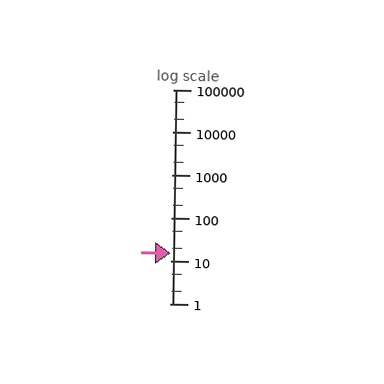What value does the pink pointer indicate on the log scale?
The pointer indicates approximately 15.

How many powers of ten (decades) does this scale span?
The scale spans 5 decades, from 1 to 100000.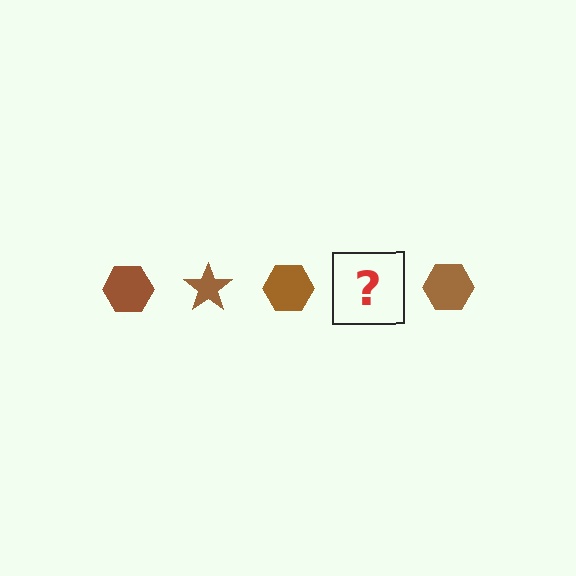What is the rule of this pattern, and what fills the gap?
The rule is that the pattern cycles through hexagon, star shapes in brown. The gap should be filled with a brown star.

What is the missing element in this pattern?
The missing element is a brown star.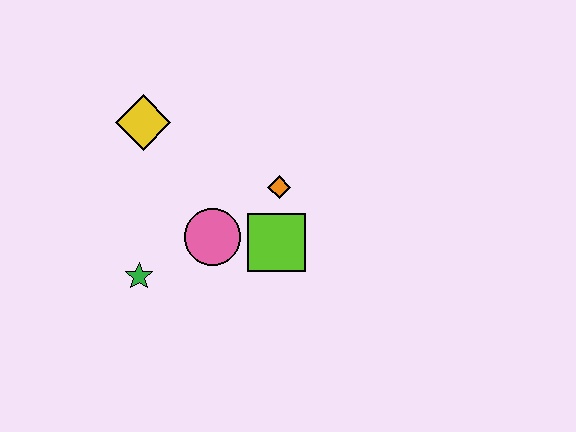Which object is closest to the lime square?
The orange diamond is closest to the lime square.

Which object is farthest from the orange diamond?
The green star is farthest from the orange diamond.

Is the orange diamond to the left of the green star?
No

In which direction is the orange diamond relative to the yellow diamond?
The orange diamond is to the right of the yellow diamond.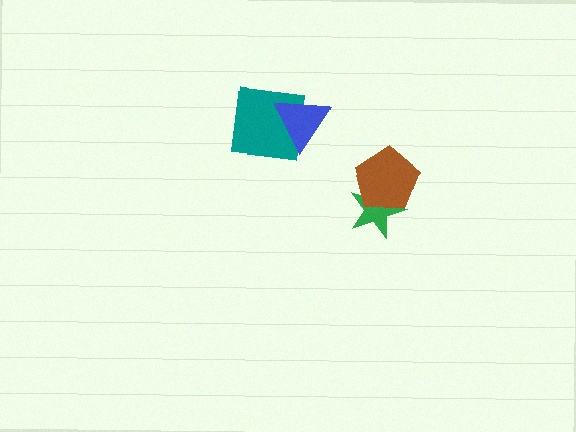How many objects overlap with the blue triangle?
1 object overlaps with the blue triangle.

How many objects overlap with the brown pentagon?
1 object overlaps with the brown pentagon.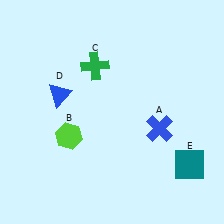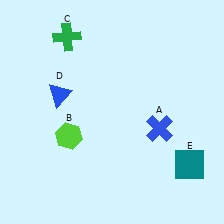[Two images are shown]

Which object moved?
The green cross (C) moved up.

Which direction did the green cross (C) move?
The green cross (C) moved up.